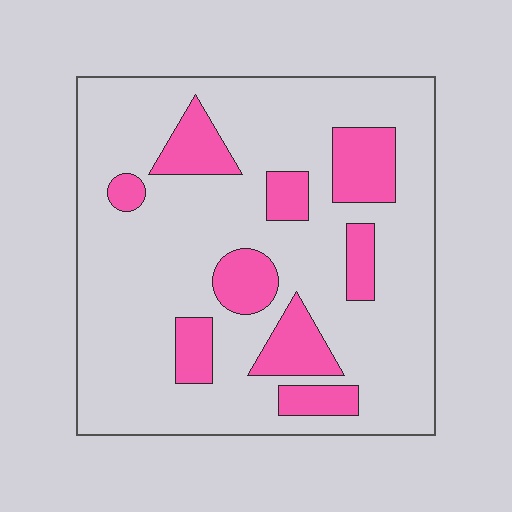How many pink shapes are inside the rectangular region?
9.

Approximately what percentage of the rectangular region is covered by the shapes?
Approximately 20%.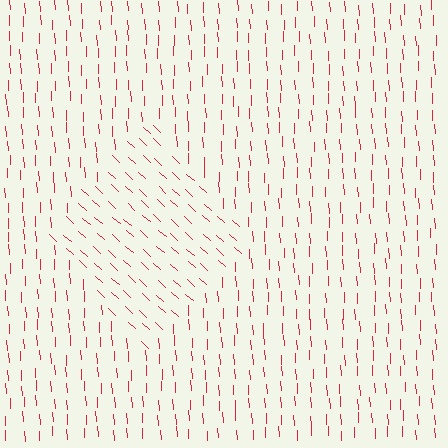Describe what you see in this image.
The image is filled with small red line segments. A diamond region in the image has lines oriented differently from the surrounding lines, creating a visible texture boundary.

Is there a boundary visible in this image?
Yes, there is a texture boundary formed by a change in line orientation.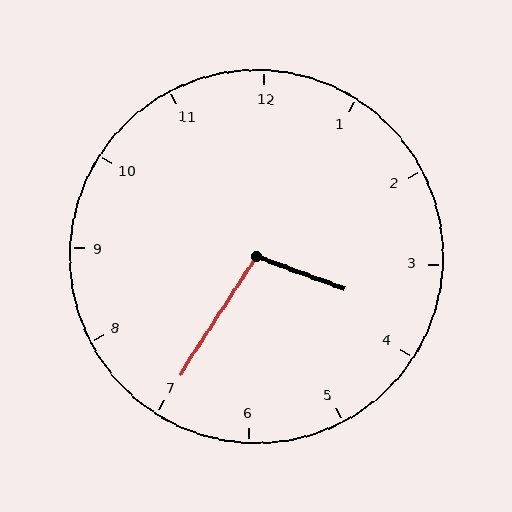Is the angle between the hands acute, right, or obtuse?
It is obtuse.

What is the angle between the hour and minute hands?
Approximately 102 degrees.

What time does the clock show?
3:35.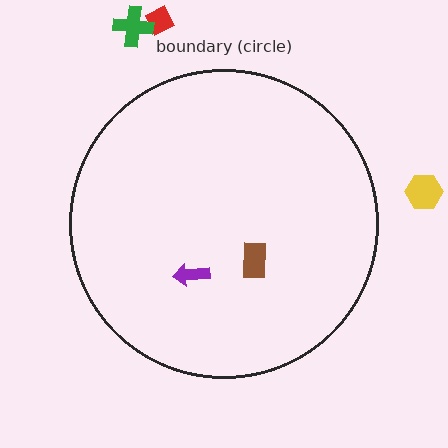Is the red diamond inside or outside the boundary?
Outside.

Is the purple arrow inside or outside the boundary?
Inside.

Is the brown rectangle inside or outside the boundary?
Inside.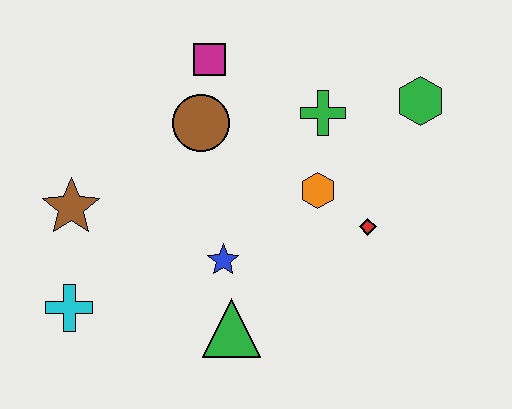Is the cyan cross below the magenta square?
Yes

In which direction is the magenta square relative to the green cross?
The magenta square is to the left of the green cross.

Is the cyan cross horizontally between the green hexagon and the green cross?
No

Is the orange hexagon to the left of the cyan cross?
No